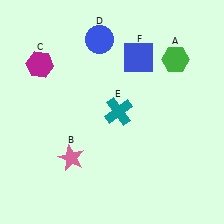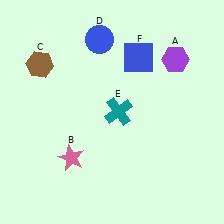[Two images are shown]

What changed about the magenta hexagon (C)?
In Image 1, C is magenta. In Image 2, it changed to brown.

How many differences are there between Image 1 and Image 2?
There are 2 differences between the two images.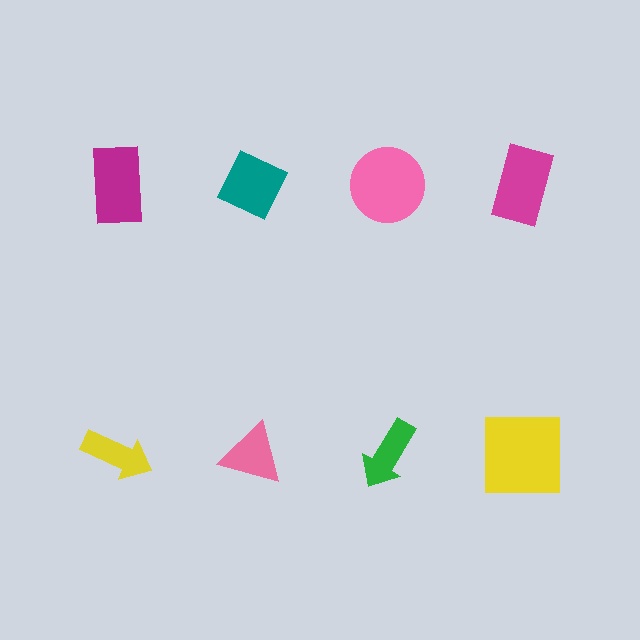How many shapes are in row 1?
4 shapes.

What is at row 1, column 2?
A teal diamond.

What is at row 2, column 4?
A yellow square.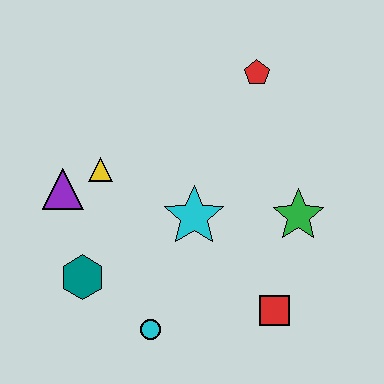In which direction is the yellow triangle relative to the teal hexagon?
The yellow triangle is above the teal hexagon.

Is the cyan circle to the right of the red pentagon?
No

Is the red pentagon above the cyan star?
Yes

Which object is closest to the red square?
The green star is closest to the red square.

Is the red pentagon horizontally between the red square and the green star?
No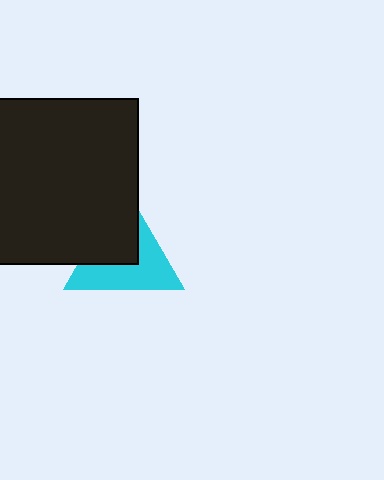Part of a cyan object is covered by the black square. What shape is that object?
It is a triangle.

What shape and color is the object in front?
The object in front is a black square.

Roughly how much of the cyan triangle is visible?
About half of it is visible (roughly 53%).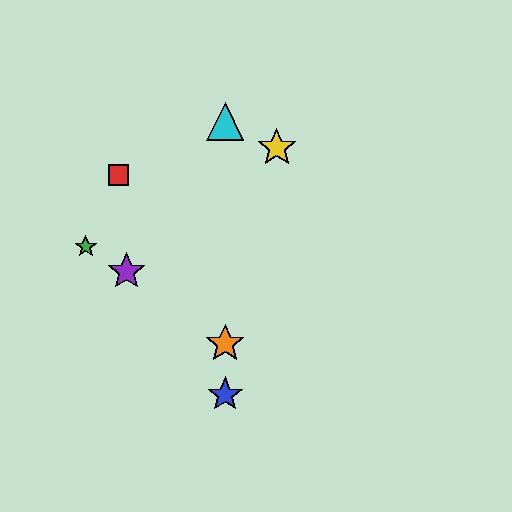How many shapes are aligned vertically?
3 shapes (the blue star, the orange star, the cyan triangle) are aligned vertically.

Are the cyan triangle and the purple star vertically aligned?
No, the cyan triangle is at x≈225 and the purple star is at x≈127.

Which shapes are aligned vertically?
The blue star, the orange star, the cyan triangle are aligned vertically.